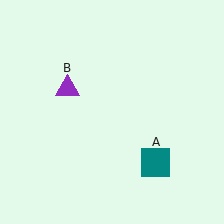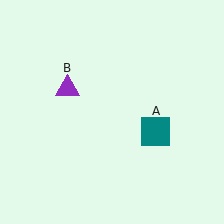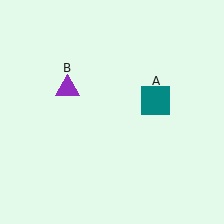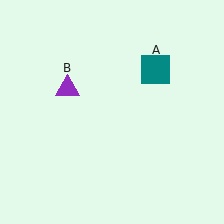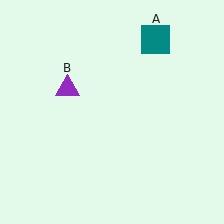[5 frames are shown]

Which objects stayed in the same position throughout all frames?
Purple triangle (object B) remained stationary.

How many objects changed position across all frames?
1 object changed position: teal square (object A).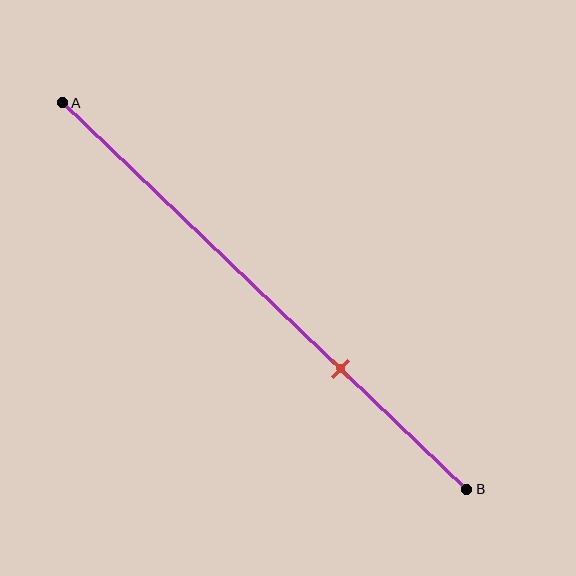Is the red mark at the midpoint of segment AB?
No, the mark is at about 70% from A, not at the 50% midpoint.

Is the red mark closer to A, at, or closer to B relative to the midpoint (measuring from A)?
The red mark is closer to point B than the midpoint of segment AB.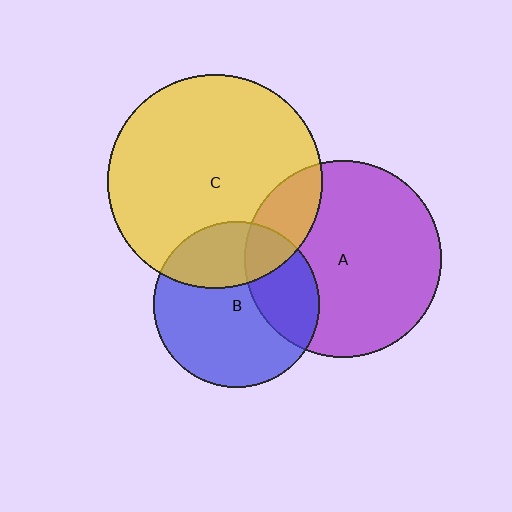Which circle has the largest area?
Circle C (yellow).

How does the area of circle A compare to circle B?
Approximately 1.4 times.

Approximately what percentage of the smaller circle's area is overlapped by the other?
Approximately 20%.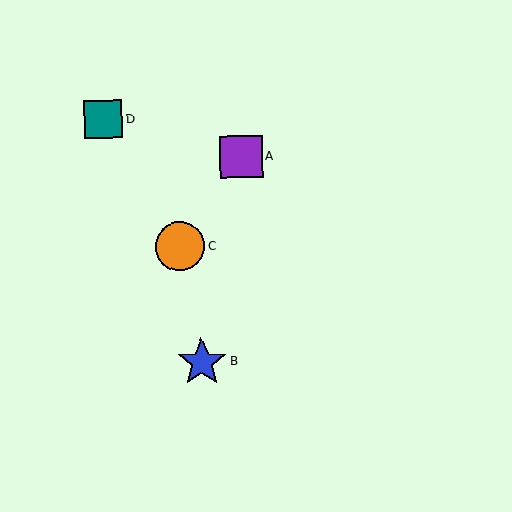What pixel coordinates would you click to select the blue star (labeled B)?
Click at (202, 362) to select the blue star B.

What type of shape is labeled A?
Shape A is a purple square.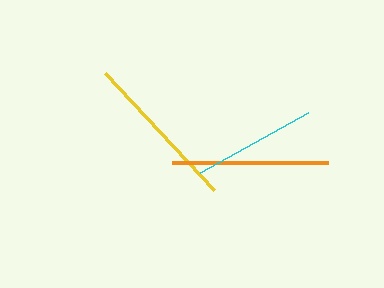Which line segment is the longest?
The yellow line is the longest at approximately 159 pixels.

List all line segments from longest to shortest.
From longest to shortest: yellow, orange, cyan.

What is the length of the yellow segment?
The yellow segment is approximately 159 pixels long.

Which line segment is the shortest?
The cyan line is the shortest at approximately 123 pixels.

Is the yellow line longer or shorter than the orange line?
The yellow line is longer than the orange line.